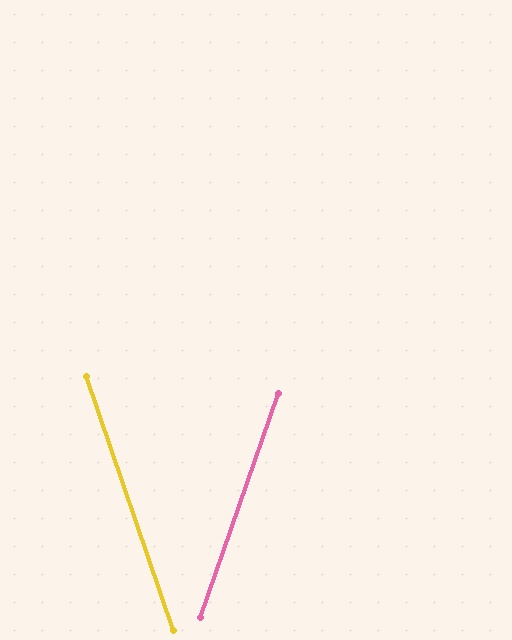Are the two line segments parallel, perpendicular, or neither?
Neither parallel nor perpendicular — they differ by about 38°.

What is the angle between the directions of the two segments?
Approximately 38 degrees.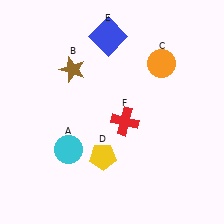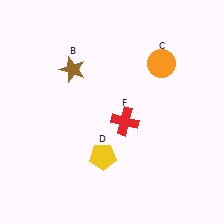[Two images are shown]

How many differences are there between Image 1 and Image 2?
There are 2 differences between the two images.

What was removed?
The blue square (E), the cyan circle (A) were removed in Image 2.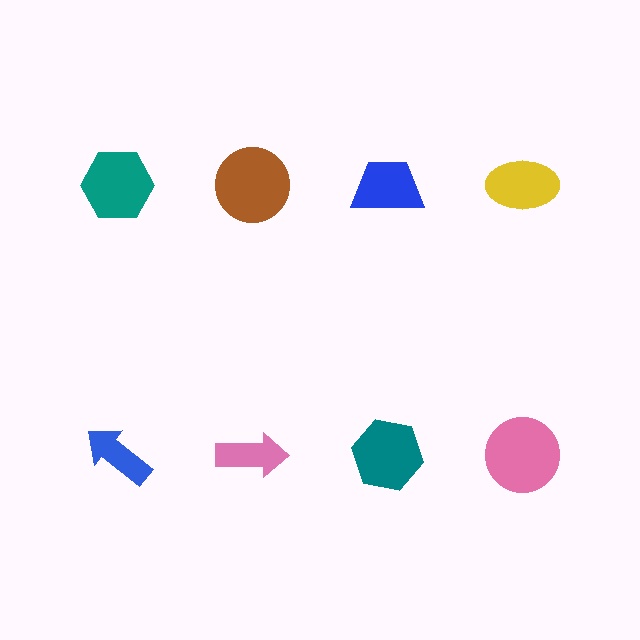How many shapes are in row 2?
4 shapes.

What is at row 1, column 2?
A brown circle.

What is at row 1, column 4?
A yellow ellipse.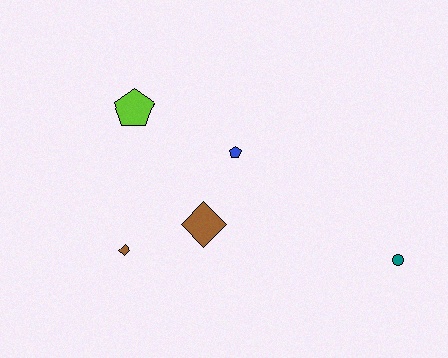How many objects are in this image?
There are 5 objects.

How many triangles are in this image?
There are no triangles.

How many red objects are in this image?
There are no red objects.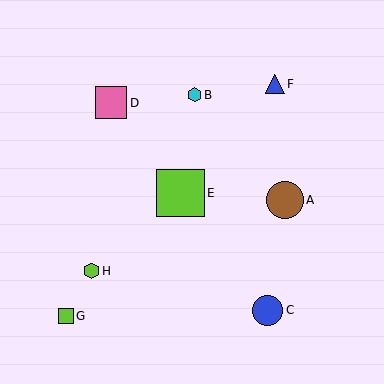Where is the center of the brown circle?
The center of the brown circle is at (285, 200).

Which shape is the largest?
The lime square (labeled E) is the largest.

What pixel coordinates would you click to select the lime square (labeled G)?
Click at (66, 316) to select the lime square G.